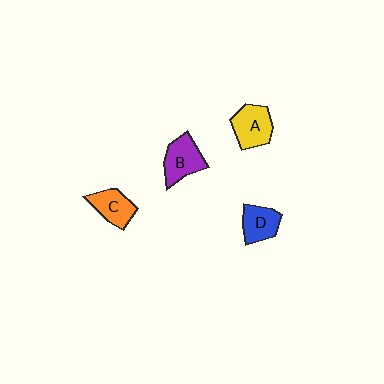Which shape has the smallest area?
Shape D (blue).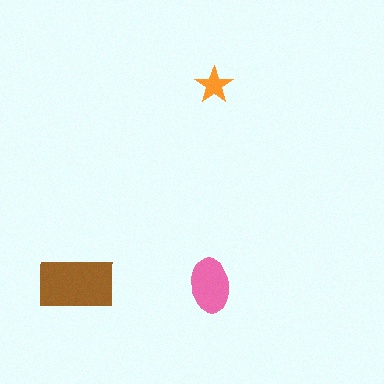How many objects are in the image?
There are 3 objects in the image.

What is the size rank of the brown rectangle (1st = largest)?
1st.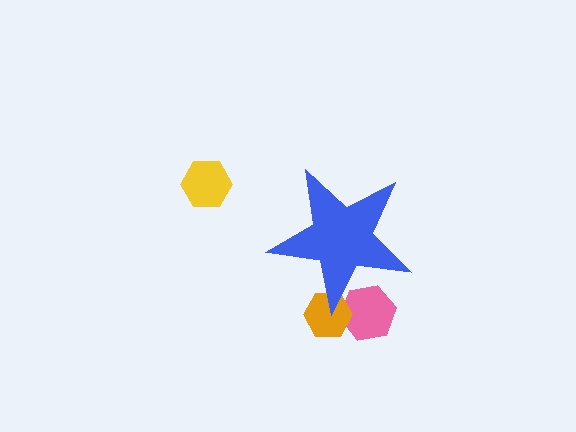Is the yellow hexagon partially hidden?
No, the yellow hexagon is fully visible.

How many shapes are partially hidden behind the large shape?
2 shapes are partially hidden.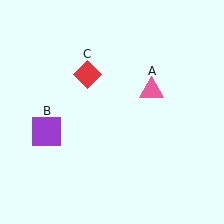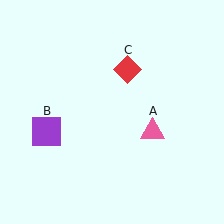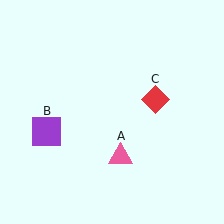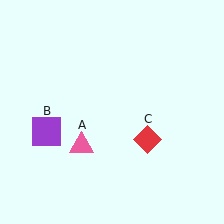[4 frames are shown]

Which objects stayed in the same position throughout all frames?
Purple square (object B) remained stationary.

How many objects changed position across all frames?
2 objects changed position: pink triangle (object A), red diamond (object C).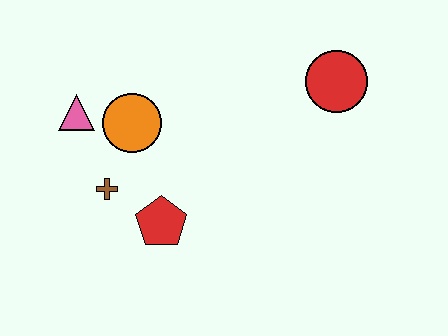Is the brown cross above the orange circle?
No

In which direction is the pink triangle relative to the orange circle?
The pink triangle is to the left of the orange circle.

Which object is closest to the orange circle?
The pink triangle is closest to the orange circle.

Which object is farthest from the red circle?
The pink triangle is farthest from the red circle.